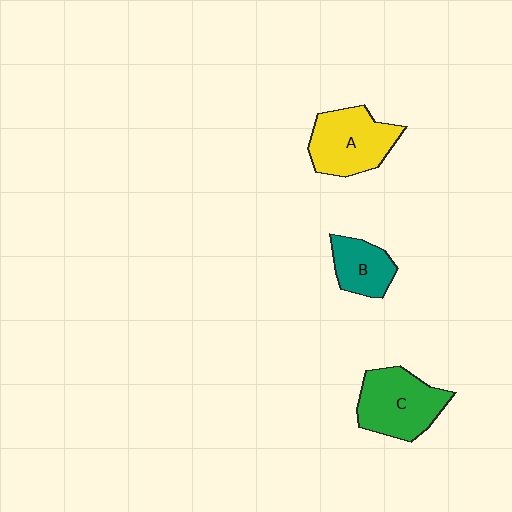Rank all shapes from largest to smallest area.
From largest to smallest: C (green), A (yellow), B (teal).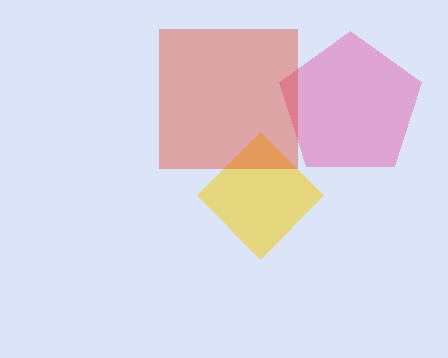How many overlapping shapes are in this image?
There are 3 overlapping shapes in the image.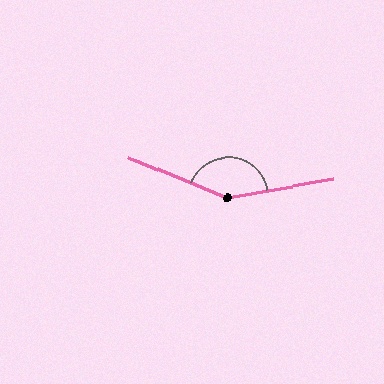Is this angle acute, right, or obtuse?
It is obtuse.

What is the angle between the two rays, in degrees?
Approximately 148 degrees.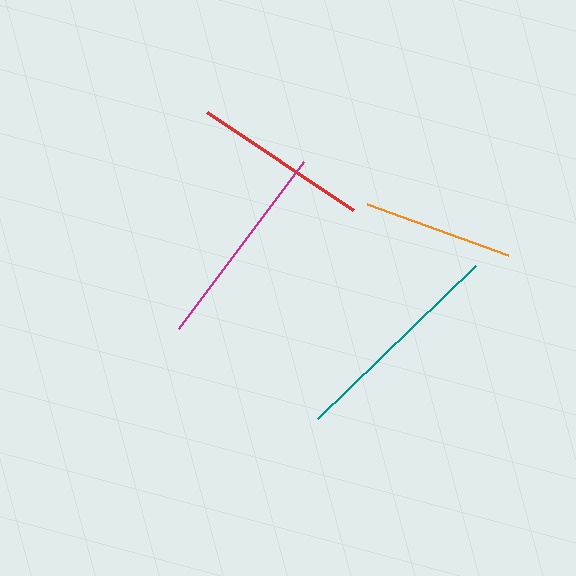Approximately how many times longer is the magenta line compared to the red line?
The magenta line is approximately 1.2 times the length of the red line.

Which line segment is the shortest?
The orange line is the shortest at approximately 150 pixels.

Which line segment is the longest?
The teal line is the longest at approximately 220 pixels.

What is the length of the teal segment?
The teal segment is approximately 220 pixels long.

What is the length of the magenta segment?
The magenta segment is approximately 208 pixels long.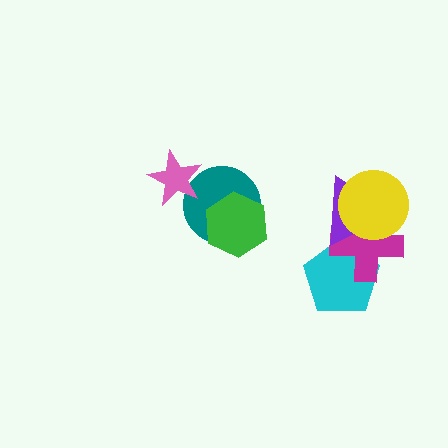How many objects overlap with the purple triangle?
3 objects overlap with the purple triangle.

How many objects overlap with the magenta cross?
3 objects overlap with the magenta cross.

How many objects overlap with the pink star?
1 object overlaps with the pink star.